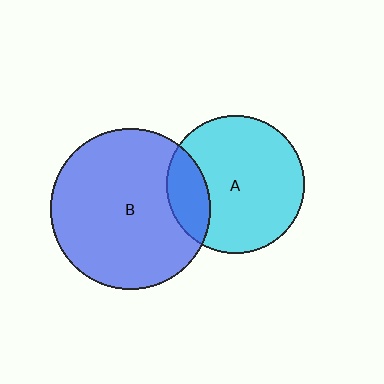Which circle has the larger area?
Circle B (blue).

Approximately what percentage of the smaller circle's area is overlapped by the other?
Approximately 20%.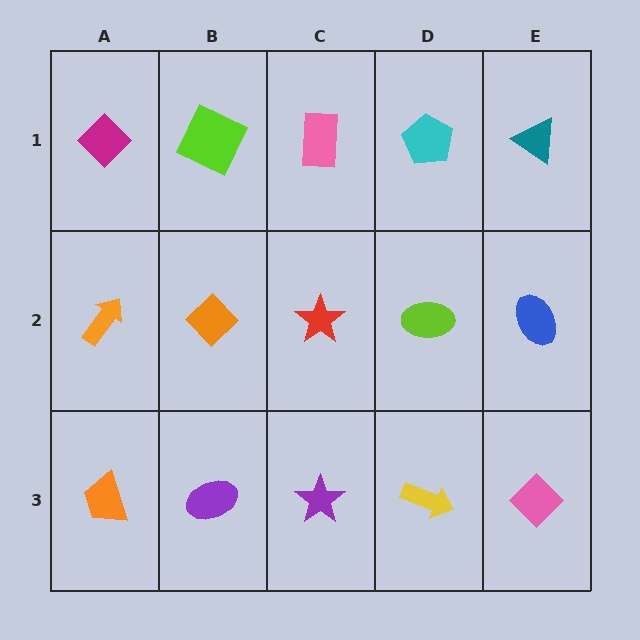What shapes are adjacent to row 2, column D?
A cyan pentagon (row 1, column D), a yellow arrow (row 3, column D), a red star (row 2, column C), a blue ellipse (row 2, column E).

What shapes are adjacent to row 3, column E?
A blue ellipse (row 2, column E), a yellow arrow (row 3, column D).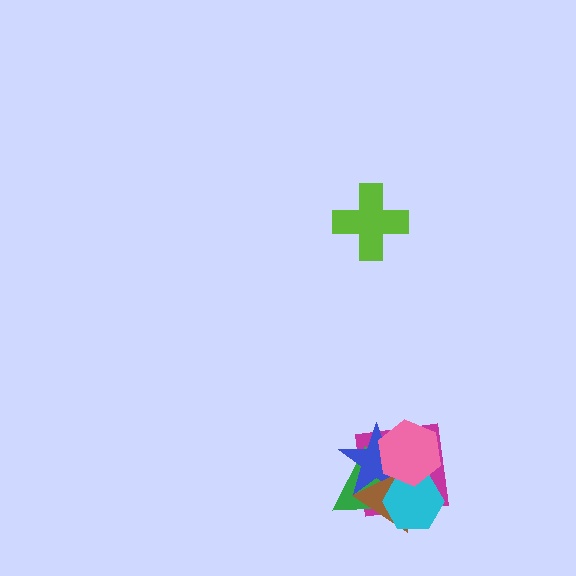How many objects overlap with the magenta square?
5 objects overlap with the magenta square.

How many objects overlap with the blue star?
5 objects overlap with the blue star.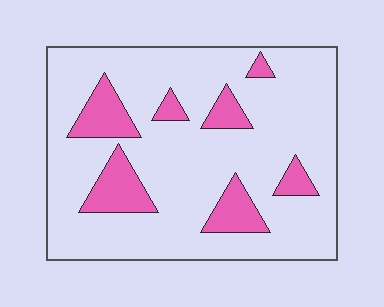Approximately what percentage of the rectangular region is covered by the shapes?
Approximately 20%.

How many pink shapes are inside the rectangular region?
7.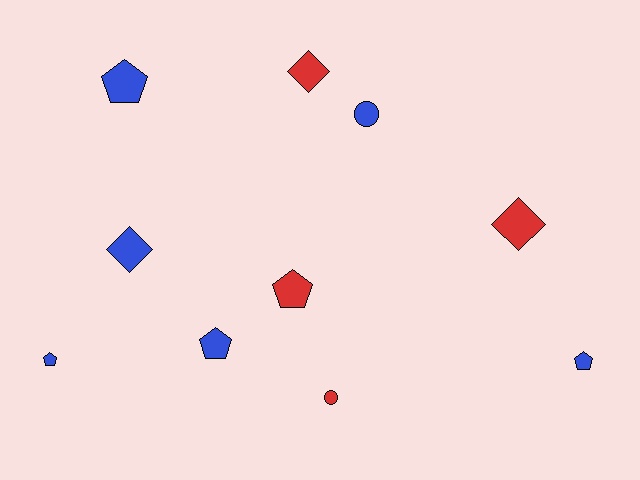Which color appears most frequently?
Blue, with 6 objects.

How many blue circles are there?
There is 1 blue circle.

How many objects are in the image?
There are 10 objects.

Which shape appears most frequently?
Pentagon, with 5 objects.